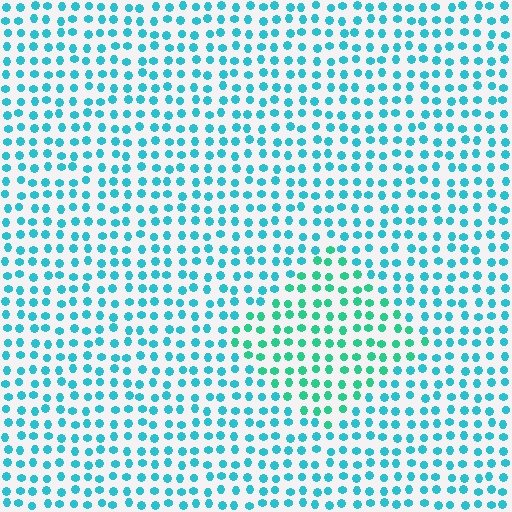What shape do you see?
I see a diamond.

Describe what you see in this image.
The image is filled with small cyan elements in a uniform arrangement. A diamond-shaped region is visible where the elements are tinted to a slightly different hue, forming a subtle color boundary.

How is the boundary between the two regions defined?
The boundary is defined purely by a slight shift in hue (about 29 degrees). Spacing, size, and orientation are identical on both sides.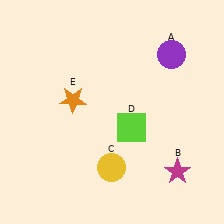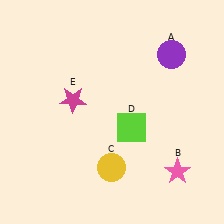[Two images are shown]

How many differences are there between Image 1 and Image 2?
There are 2 differences between the two images.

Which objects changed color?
B changed from magenta to pink. E changed from orange to magenta.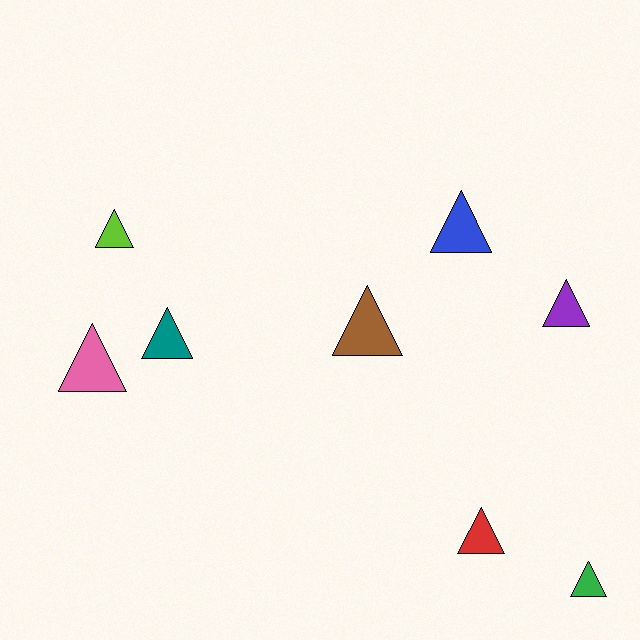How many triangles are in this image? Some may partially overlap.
There are 8 triangles.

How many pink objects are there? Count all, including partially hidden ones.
There is 1 pink object.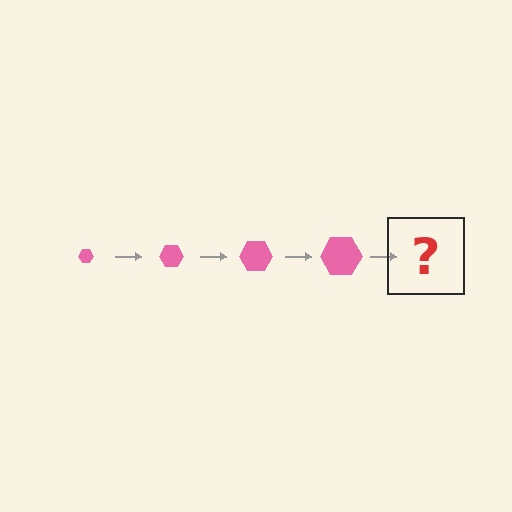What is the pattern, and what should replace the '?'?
The pattern is that the hexagon gets progressively larger each step. The '?' should be a pink hexagon, larger than the previous one.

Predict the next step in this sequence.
The next step is a pink hexagon, larger than the previous one.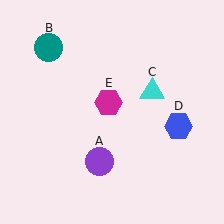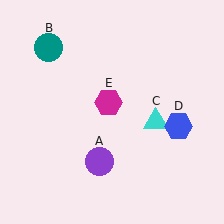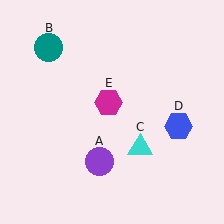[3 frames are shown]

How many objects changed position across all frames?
1 object changed position: cyan triangle (object C).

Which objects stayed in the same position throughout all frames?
Purple circle (object A) and teal circle (object B) and blue hexagon (object D) and magenta hexagon (object E) remained stationary.